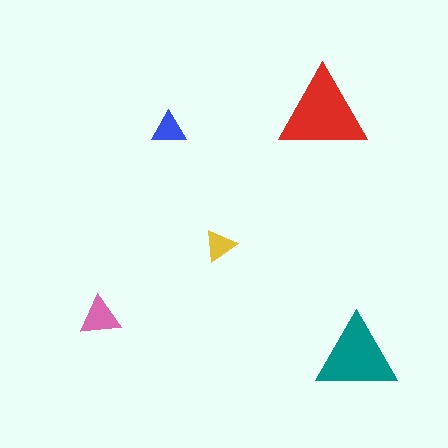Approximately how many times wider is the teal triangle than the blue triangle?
About 2.5 times wider.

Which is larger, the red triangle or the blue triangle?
The red one.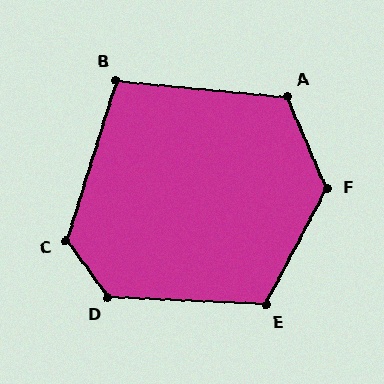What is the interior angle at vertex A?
Approximately 119 degrees (obtuse).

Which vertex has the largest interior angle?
F, at approximately 129 degrees.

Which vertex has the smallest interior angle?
B, at approximately 102 degrees.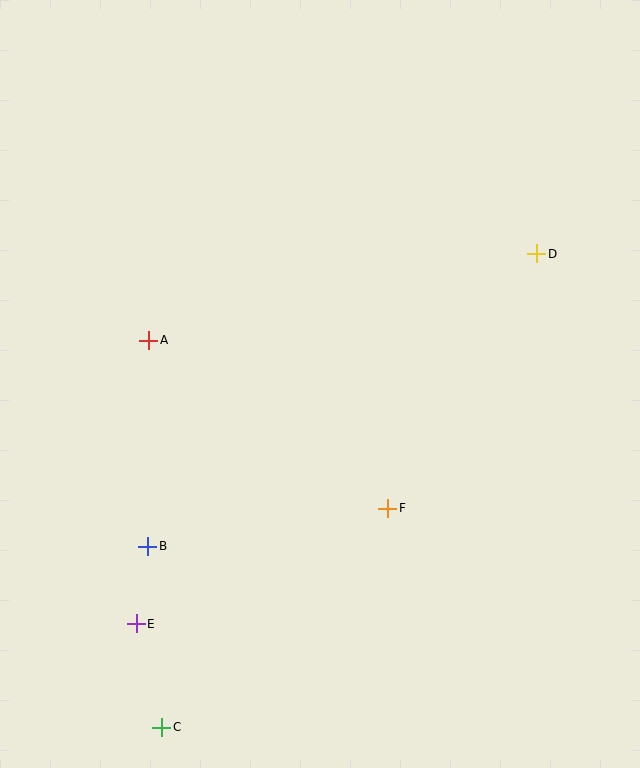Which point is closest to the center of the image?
Point F at (388, 508) is closest to the center.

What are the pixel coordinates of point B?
Point B is at (148, 546).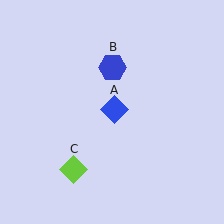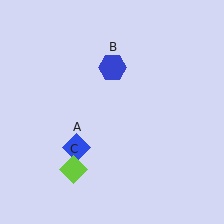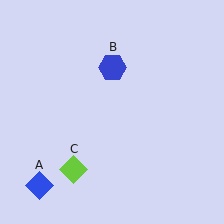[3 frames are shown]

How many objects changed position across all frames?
1 object changed position: blue diamond (object A).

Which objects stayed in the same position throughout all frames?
Blue hexagon (object B) and lime diamond (object C) remained stationary.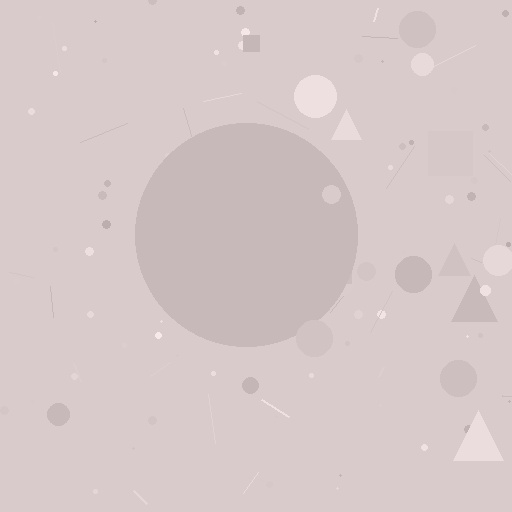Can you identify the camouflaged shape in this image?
The camouflaged shape is a circle.